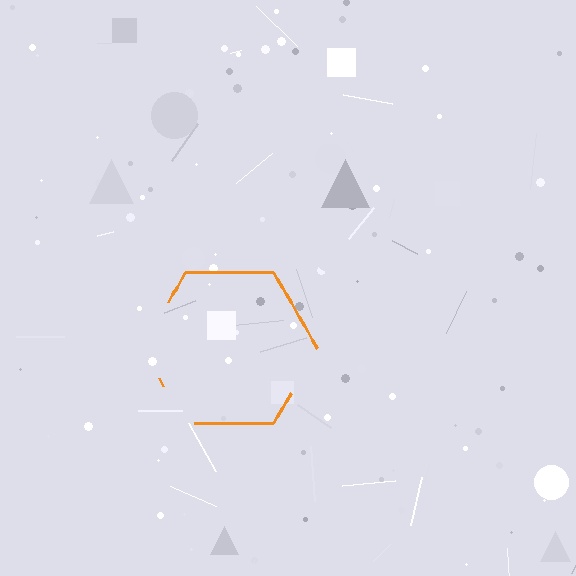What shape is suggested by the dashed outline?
The dashed outline suggests a hexagon.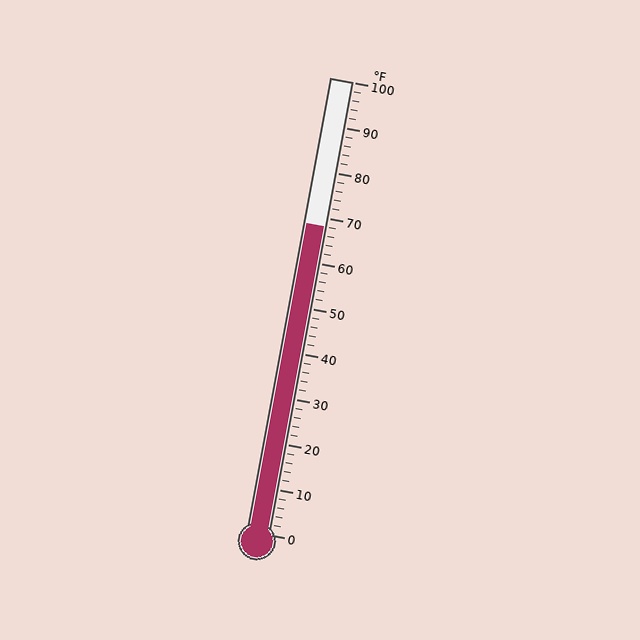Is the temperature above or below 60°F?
The temperature is above 60°F.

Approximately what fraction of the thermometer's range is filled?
The thermometer is filled to approximately 70% of its range.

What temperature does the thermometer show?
The thermometer shows approximately 68°F.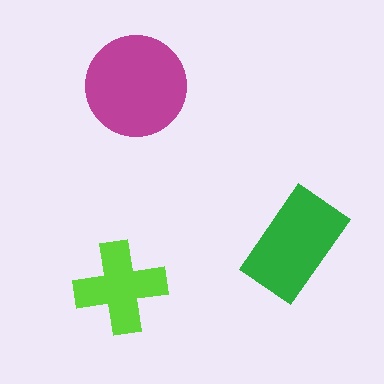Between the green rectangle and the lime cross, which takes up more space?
The green rectangle.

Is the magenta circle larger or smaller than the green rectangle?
Larger.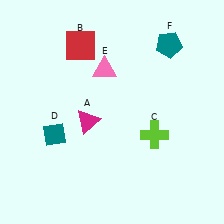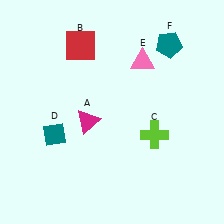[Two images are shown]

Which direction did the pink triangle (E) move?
The pink triangle (E) moved right.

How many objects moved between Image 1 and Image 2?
1 object moved between the two images.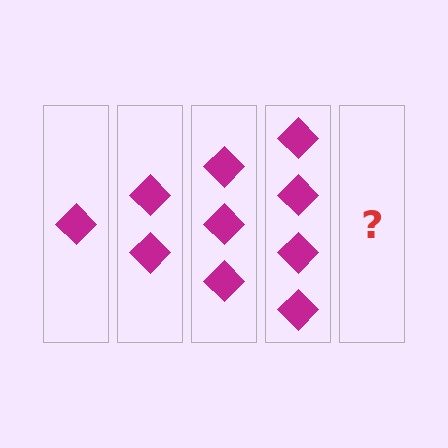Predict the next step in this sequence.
The next step is 5 diamonds.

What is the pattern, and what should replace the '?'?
The pattern is that each step adds one more diamond. The '?' should be 5 diamonds.